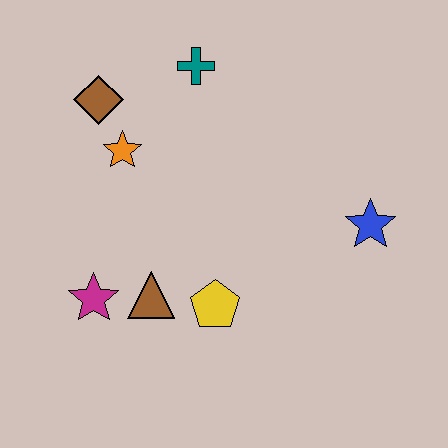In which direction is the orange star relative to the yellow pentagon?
The orange star is above the yellow pentagon.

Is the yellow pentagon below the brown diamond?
Yes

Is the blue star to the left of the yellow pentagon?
No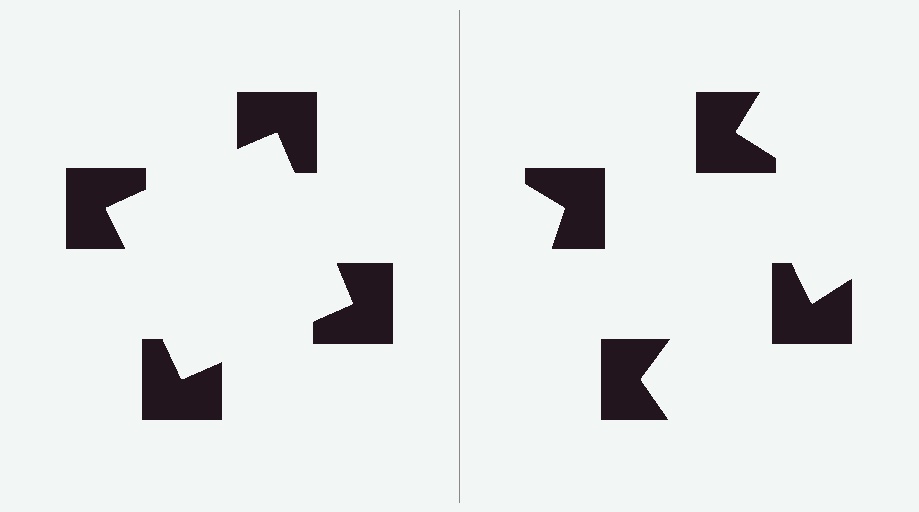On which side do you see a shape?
An illusory square appears on the left side. On the right side the wedge cuts are rotated, so no coherent shape forms.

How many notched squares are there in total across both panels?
8 — 4 on each side.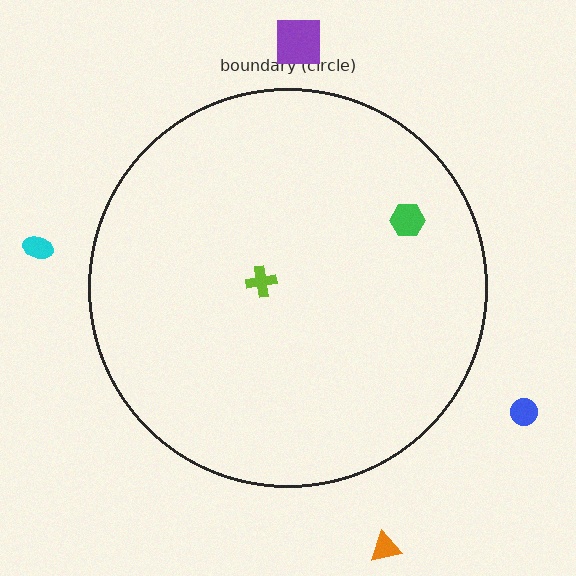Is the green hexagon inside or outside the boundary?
Inside.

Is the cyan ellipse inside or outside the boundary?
Outside.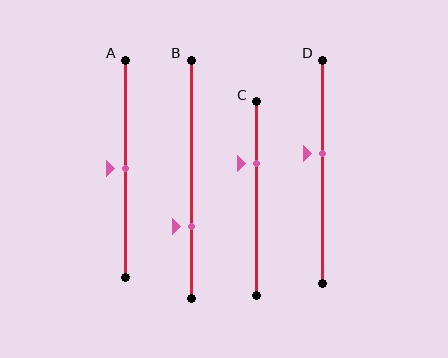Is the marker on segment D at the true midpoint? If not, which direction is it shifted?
No, the marker on segment D is shifted upward by about 8% of the segment length.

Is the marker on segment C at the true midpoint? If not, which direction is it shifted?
No, the marker on segment C is shifted upward by about 18% of the segment length.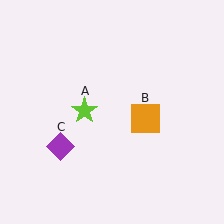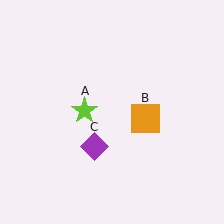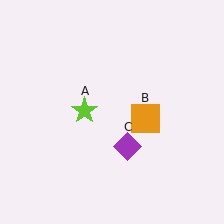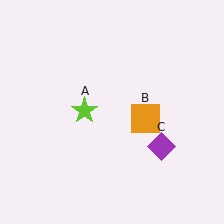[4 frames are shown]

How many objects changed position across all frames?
1 object changed position: purple diamond (object C).